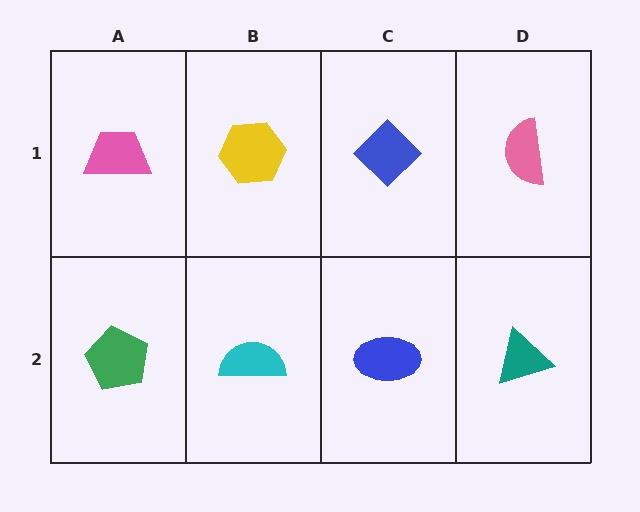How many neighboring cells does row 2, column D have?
2.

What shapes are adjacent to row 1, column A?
A green pentagon (row 2, column A), a yellow hexagon (row 1, column B).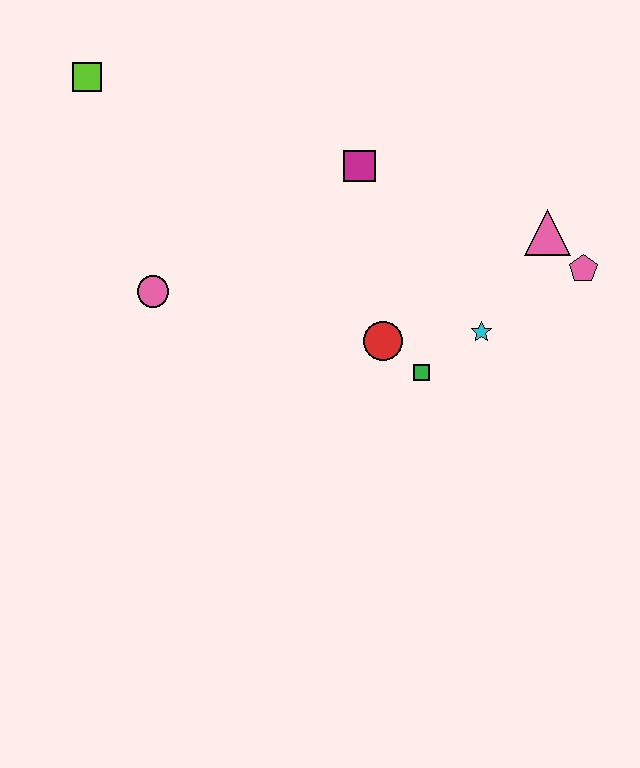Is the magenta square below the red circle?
No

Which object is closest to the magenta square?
The red circle is closest to the magenta square.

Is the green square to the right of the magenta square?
Yes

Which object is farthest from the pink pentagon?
The lime square is farthest from the pink pentagon.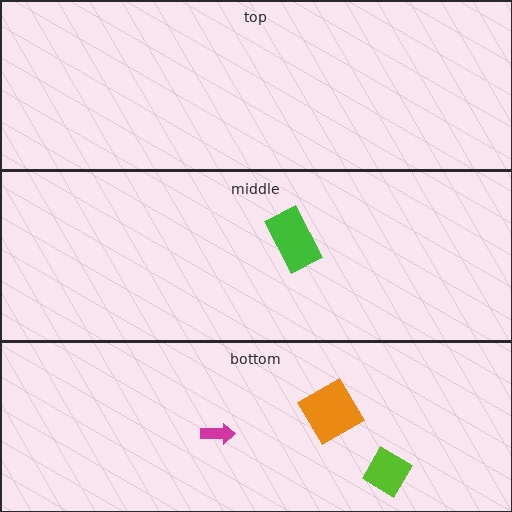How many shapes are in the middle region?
1.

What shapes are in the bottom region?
The lime diamond, the orange diamond, the magenta arrow.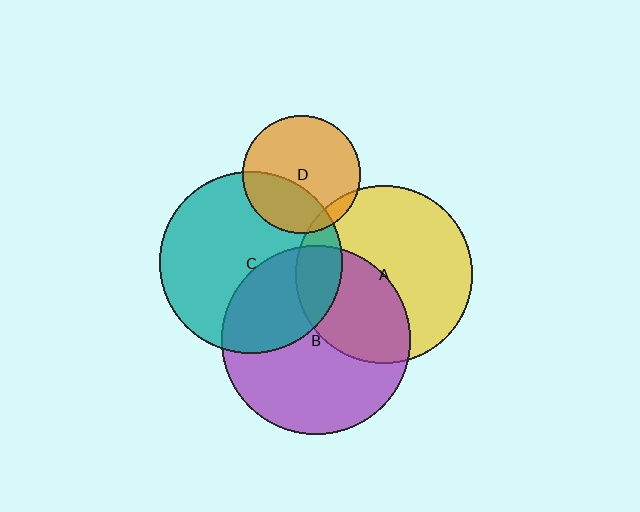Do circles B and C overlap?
Yes.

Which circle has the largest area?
Circle B (purple).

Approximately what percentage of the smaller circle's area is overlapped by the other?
Approximately 35%.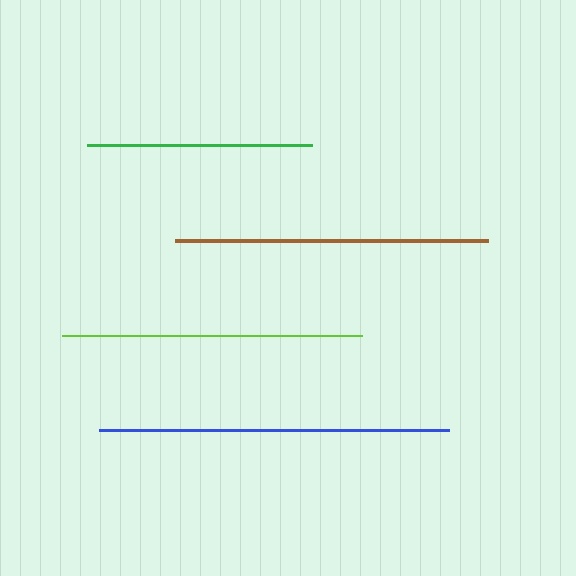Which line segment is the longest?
The blue line is the longest at approximately 350 pixels.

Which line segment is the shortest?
The green line is the shortest at approximately 225 pixels.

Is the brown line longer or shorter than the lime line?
The brown line is longer than the lime line.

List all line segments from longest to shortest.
From longest to shortest: blue, brown, lime, green.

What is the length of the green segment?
The green segment is approximately 225 pixels long.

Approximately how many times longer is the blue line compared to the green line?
The blue line is approximately 1.6 times the length of the green line.